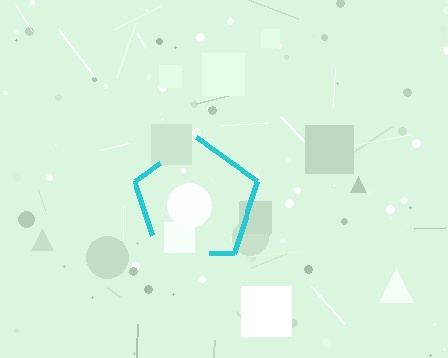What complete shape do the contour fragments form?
The contour fragments form a pentagon.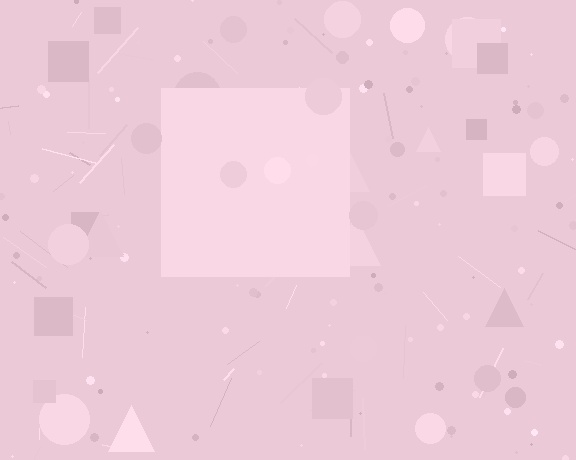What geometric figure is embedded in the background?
A square is embedded in the background.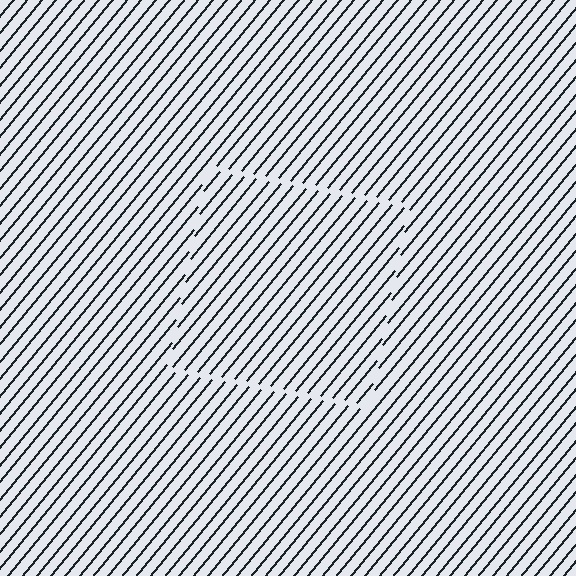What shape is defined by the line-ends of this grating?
An illusory square. The interior of the shape contains the same grating, shifted by half a period — the contour is defined by the phase discontinuity where line-ends from the inner and outer gratings abut.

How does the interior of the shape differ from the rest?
The interior of the shape contains the same grating, shifted by half a period — the contour is defined by the phase discontinuity where line-ends from the inner and outer gratings abut.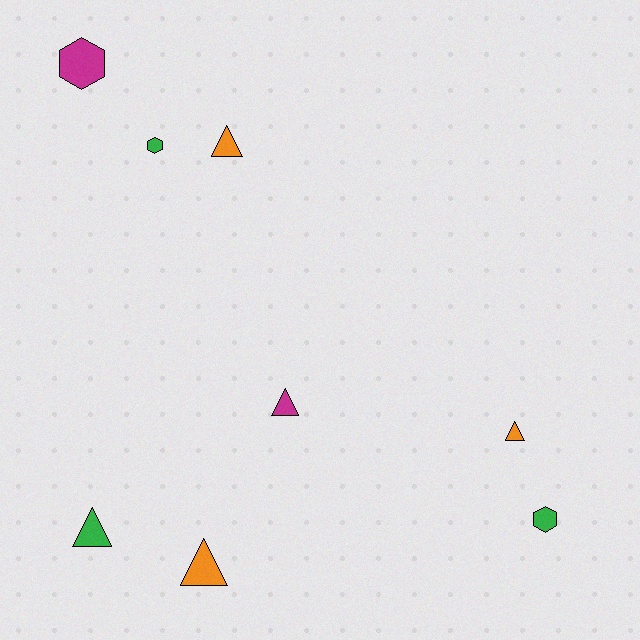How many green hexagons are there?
There are 2 green hexagons.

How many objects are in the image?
There are 8 objects.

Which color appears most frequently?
Green, with 3 objects.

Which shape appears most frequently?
Triangle, with 5 objects.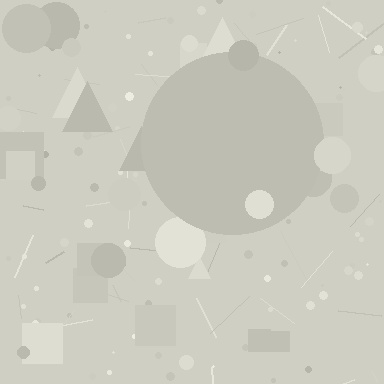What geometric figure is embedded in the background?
A circle is embedded in the background.